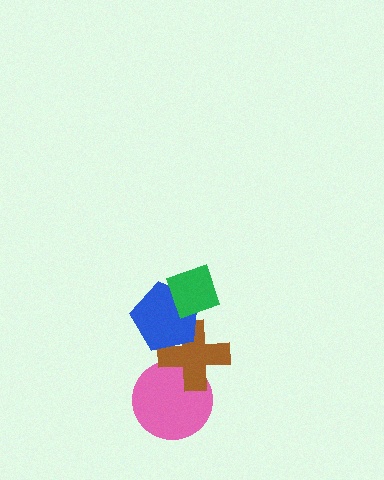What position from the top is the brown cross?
The brown cross is 3rd from the top.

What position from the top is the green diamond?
The green diamond is 1st from the top.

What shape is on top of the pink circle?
The brown cross is on top of the pink circle.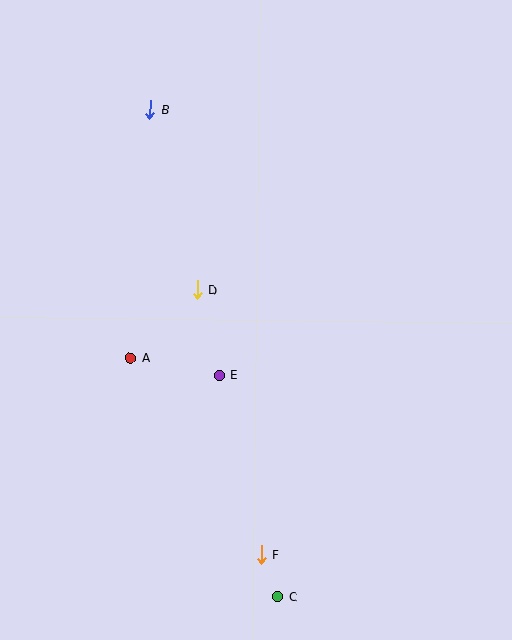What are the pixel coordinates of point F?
Point F is at (262, 555).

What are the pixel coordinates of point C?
Point C is at (277, 597).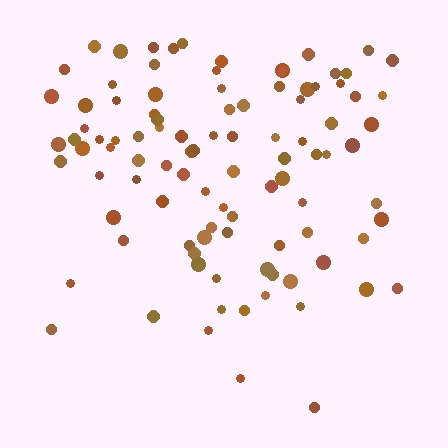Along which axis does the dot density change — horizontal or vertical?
Vertical.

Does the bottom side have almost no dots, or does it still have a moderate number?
Still a moderate number, just noticeably fewer than the top.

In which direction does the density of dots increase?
From bottom to top, with the top side densest.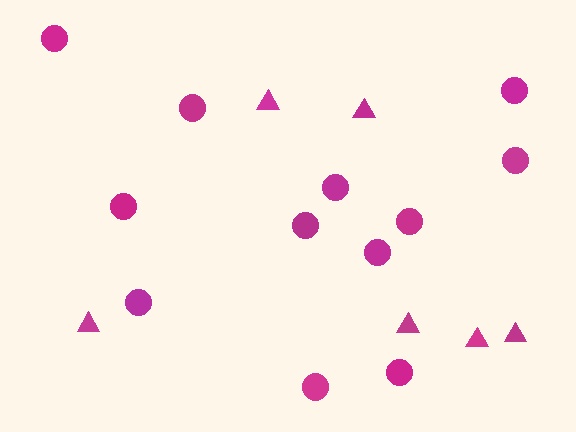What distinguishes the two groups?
There are 2 groups: one group of circles (12) and one group of triangles (6).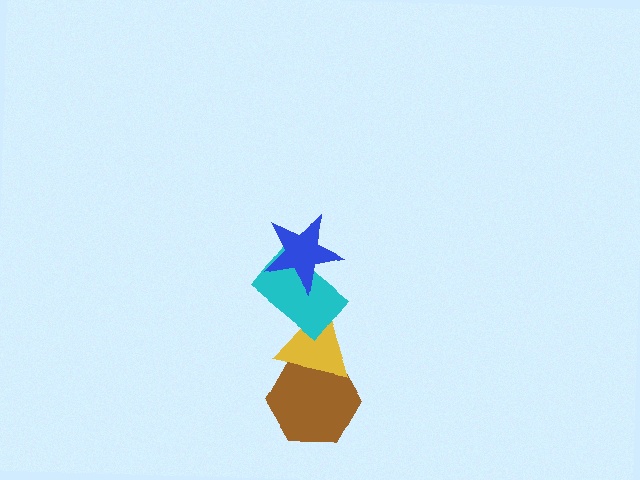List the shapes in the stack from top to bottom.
From top to bottom: the blue star, the cyan rectangle, the yellow triangle, the brown hexagon.